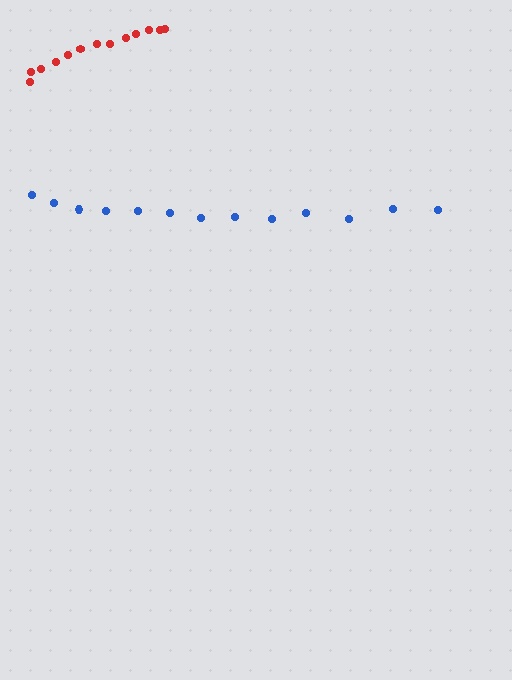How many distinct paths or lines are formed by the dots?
There are 2 distinct paths.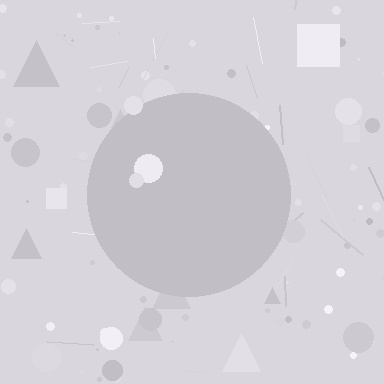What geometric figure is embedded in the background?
A circle is embedded in the background.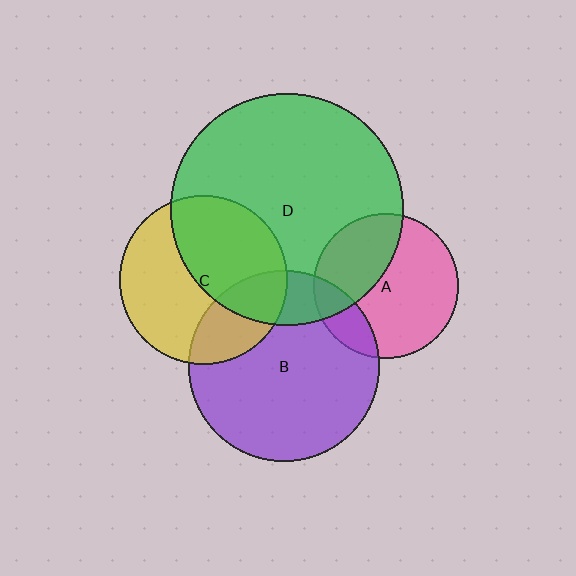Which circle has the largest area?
Circle D (green).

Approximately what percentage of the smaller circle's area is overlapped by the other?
Approximately 25%.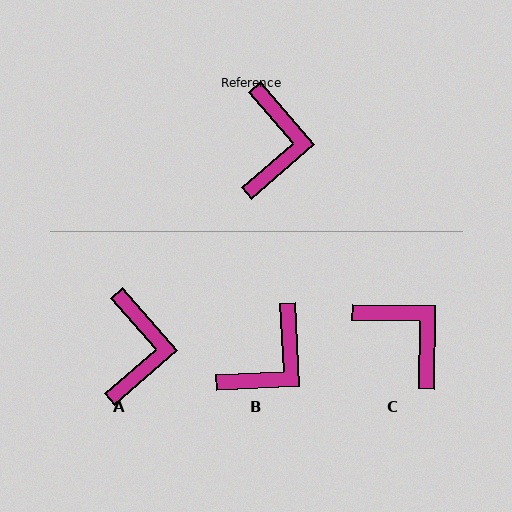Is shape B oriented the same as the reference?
No, it is off by about 38 degrees.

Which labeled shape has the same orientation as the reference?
A.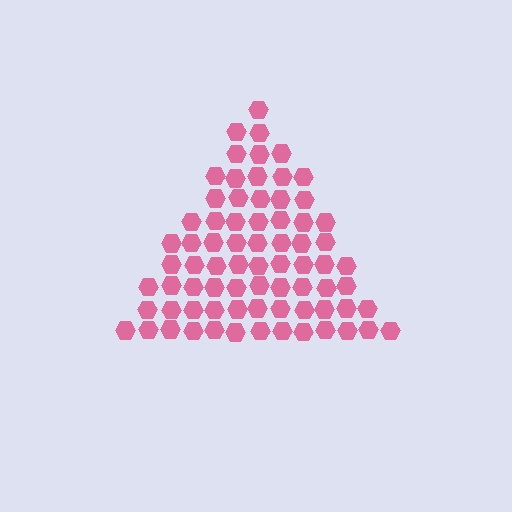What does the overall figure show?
The overall figure shows a triangle.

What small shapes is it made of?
It is made of small hexagons.